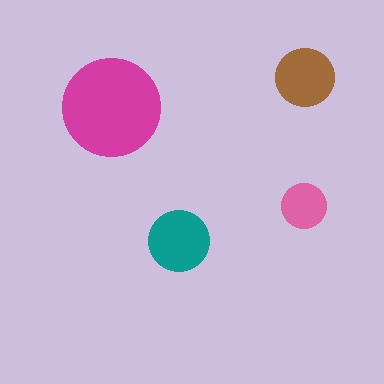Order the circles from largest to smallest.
the magenta one, the teal one, the brown one, the pink one.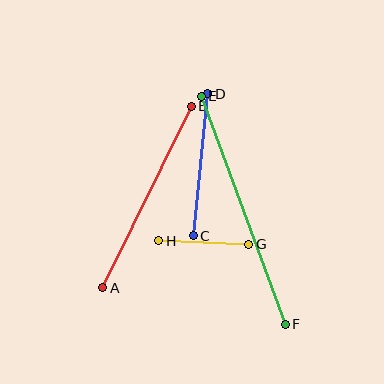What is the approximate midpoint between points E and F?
The midpoint is at approximately (243, 210) pixels.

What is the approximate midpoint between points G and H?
The midpoint is at approximately (204, 242) pixels.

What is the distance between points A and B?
The distance is approximately 202 pixels.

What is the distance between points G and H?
The distance is approximately 90 pixels.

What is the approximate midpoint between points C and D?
The midpoint is at approximately (201, 165) pixels.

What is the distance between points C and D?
The distance is approximately 143 pixels.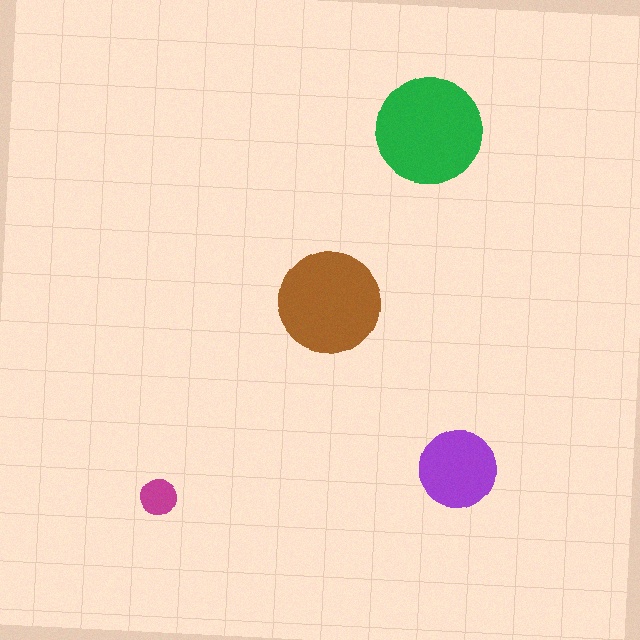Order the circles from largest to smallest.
the green one, the brown one, the purple one, the magenta one.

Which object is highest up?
The green circle is topmost.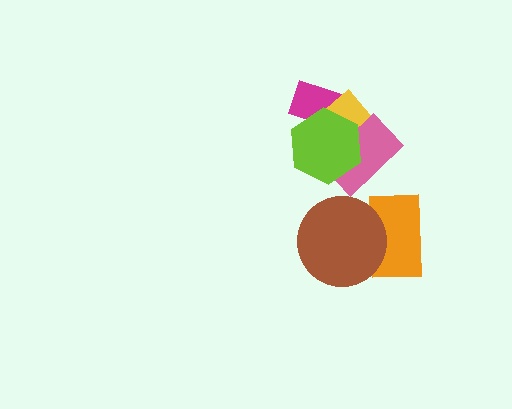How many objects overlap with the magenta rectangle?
2 objects overlap with the magenta rectangle.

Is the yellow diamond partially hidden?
Yes, it is partially covered by another shape.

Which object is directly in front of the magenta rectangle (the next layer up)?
The yellow diamond is directly in front of the magenta rectangle.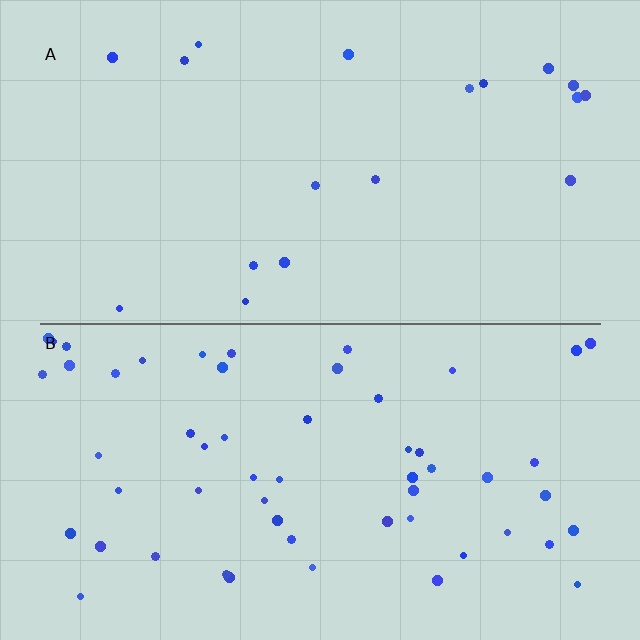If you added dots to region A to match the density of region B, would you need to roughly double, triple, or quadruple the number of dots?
Approximately triple.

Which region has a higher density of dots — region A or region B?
B (the bottom).